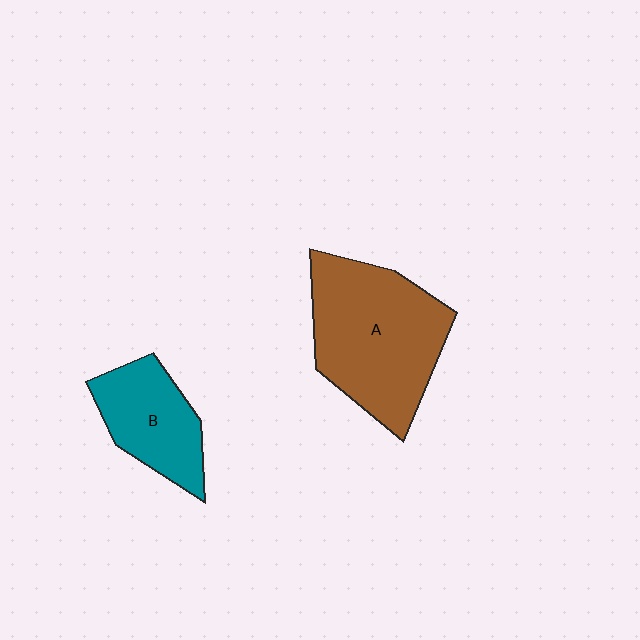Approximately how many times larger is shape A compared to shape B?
Approximately 1.8 times.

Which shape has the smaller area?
Shape B (teal).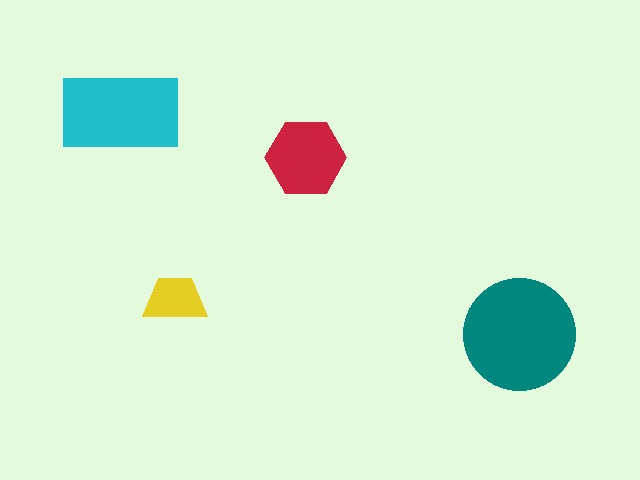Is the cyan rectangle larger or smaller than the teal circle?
Smaller.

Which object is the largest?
The teal circle.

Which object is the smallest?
The yellow trapezoid.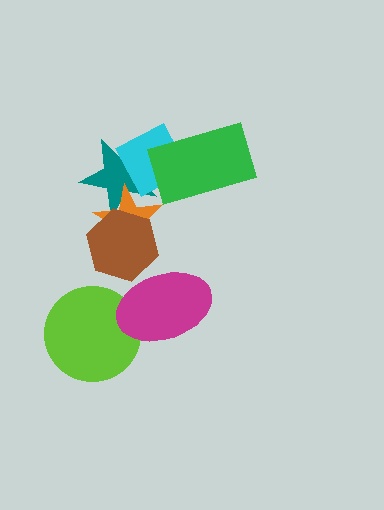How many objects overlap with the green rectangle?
1 object overlaps with the green rectangle.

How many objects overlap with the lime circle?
1 object overlaps with the lime circle.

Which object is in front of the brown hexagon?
The magenta ellipse is in front of the brown hexagon.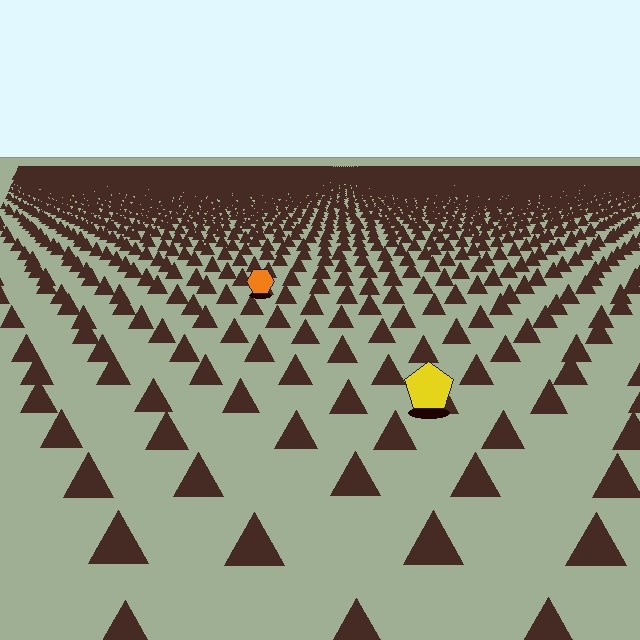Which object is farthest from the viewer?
The orange hexagon is farthest from the viewer. It appears smaller and the ground texture around it is denser.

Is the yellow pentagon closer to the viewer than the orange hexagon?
Yes. The yellow pentagon is closer — you can tell from the texture gradient: the ground texture is coarser near it.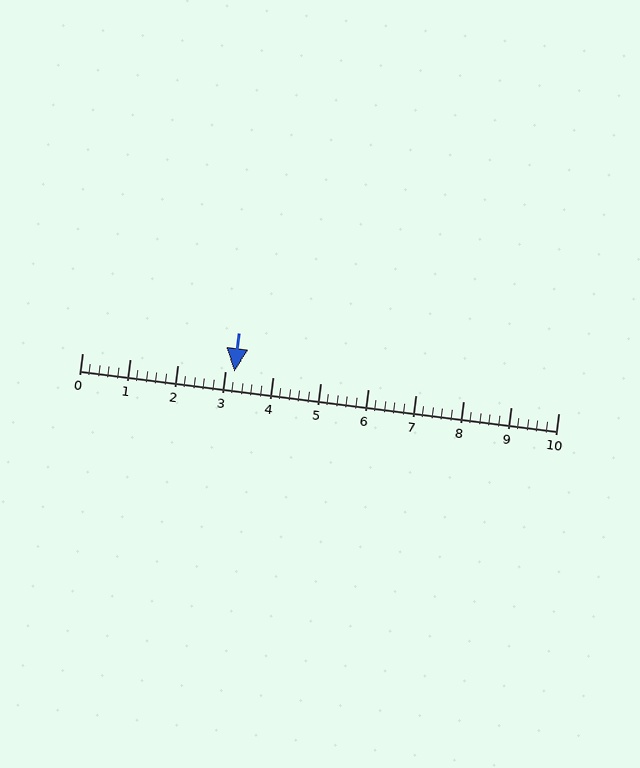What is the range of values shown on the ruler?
The ruler shows values from 0 to 10.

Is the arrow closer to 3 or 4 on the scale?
The arrow is closer to 3.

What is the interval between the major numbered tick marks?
The major tick marks are spaced 1 units apart.